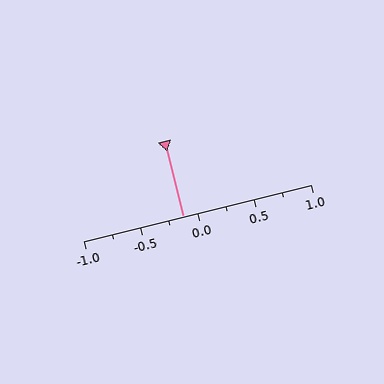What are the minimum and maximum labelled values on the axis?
The axis runs from -1.0 to 1.0.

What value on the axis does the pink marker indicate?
The marker indicates approximately -0.12.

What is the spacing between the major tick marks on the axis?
The major ticks are spaced 0.5 apart.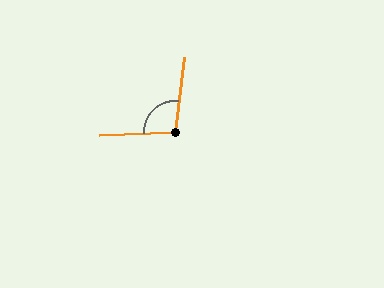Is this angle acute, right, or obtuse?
It is obtuse.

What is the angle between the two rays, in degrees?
Approximately 99 degrees.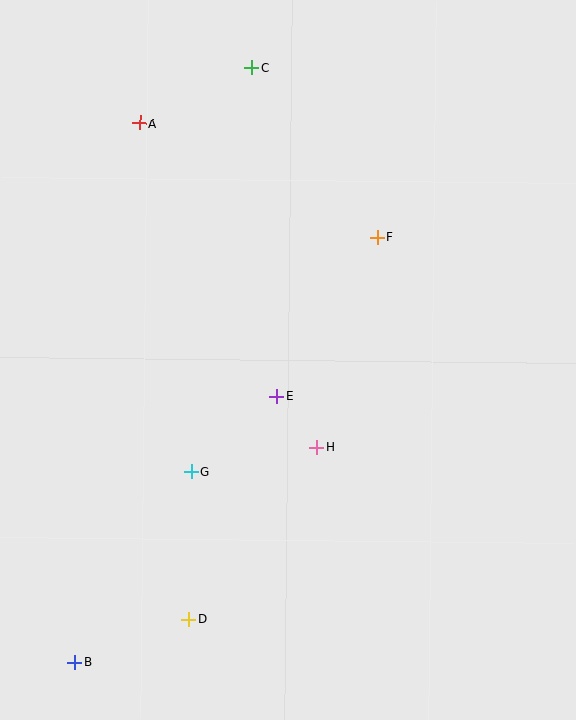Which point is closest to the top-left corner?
Point A is closest to the top-left corner.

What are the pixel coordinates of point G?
Point G is at (191, 472).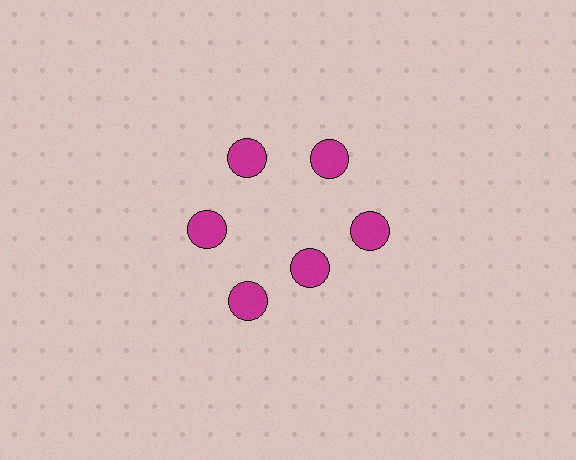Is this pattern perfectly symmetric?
No. The 6 magenta circles are arranged in a ring, but one element near the 5 o'clock position is pulled inward toward the center, breaking the 6-fold rotational symmetry.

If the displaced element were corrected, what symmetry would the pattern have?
It would have 6-fold rotational symmetry — the pattern would map onto itself every 60 degrees.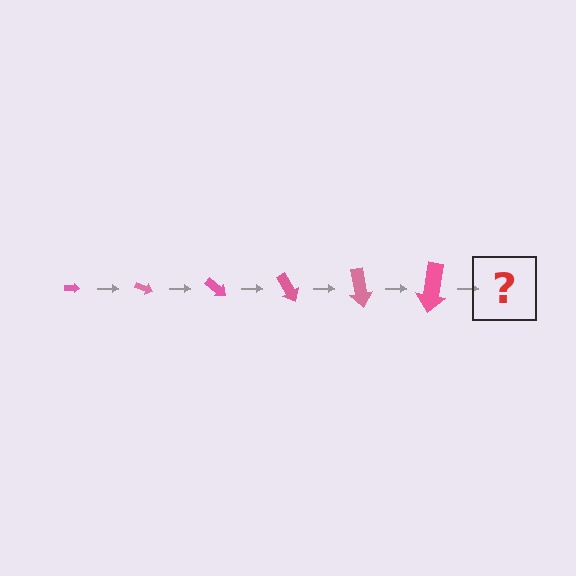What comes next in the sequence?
The next element should be an arrow, larger than the previous one and rotated 120 degrees from the start.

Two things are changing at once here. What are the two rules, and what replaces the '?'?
The two rules are that the arrow grows larger each step and it rotates 20 degrees each step. The '?' should be an arrow, larger than the previous one and rotated 120 degrees from the start.